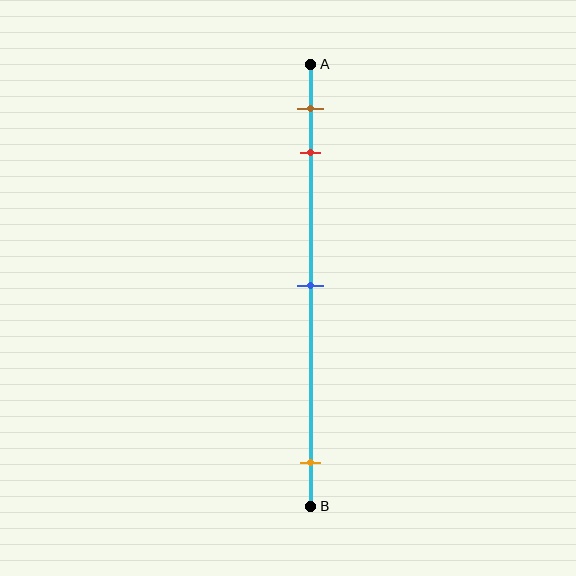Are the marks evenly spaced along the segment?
No, the marks are not evenly spaced.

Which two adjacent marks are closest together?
The brown and red marks are the closest adjacent pair.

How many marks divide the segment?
There are 4 marks dividing the segment.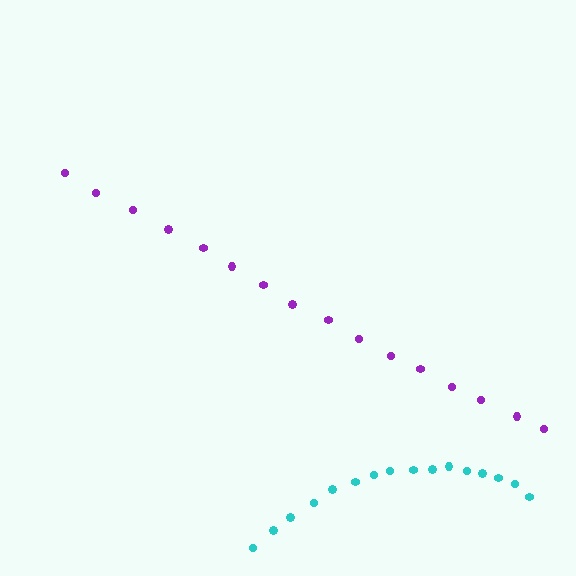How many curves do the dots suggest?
There are 2 distinct paths.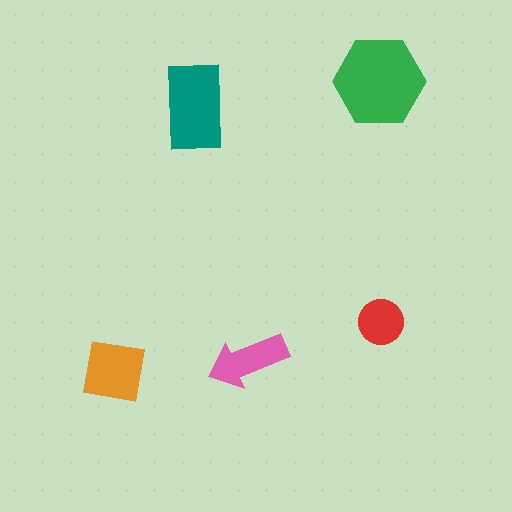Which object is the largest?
The green hexagon.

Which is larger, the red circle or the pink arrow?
The pink arrow.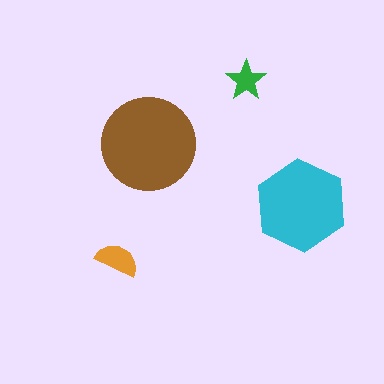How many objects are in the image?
There are 4 objects in the image.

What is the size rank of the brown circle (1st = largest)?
1st.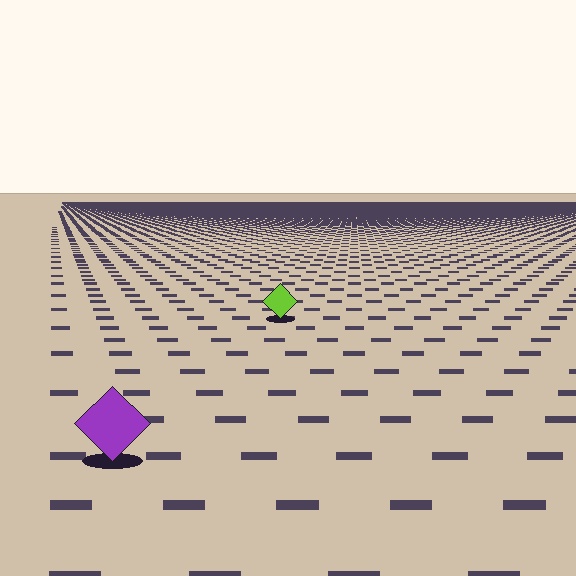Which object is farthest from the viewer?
The lime diamond is farthest from the viewer. It appears smaller and the ground texture around it is denser.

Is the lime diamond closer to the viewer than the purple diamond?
No. The purple diamond is closer — you can tell from the texture gradient: the ground texture is coarser near it.